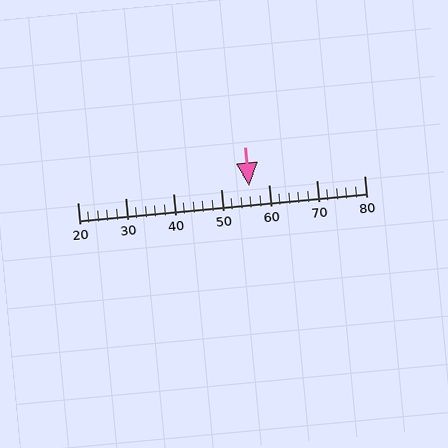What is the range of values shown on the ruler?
The ruler shows values from 20 to 80.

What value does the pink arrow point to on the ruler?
The pink arrow points to approximately 56.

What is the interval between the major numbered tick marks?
The major tick marks are spaced 10 units apart.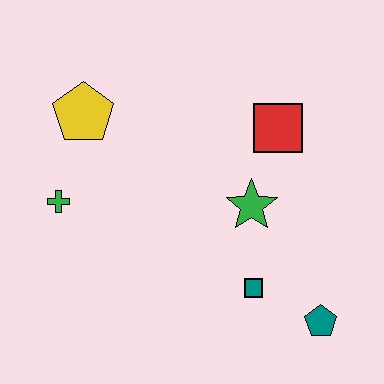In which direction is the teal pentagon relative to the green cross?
The teal pentagon is to the right of the green cross.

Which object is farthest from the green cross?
The teal pentagon is farthest from the green cross.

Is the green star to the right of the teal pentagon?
No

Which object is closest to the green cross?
The yellow pentagon is closest to the green cross.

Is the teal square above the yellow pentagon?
No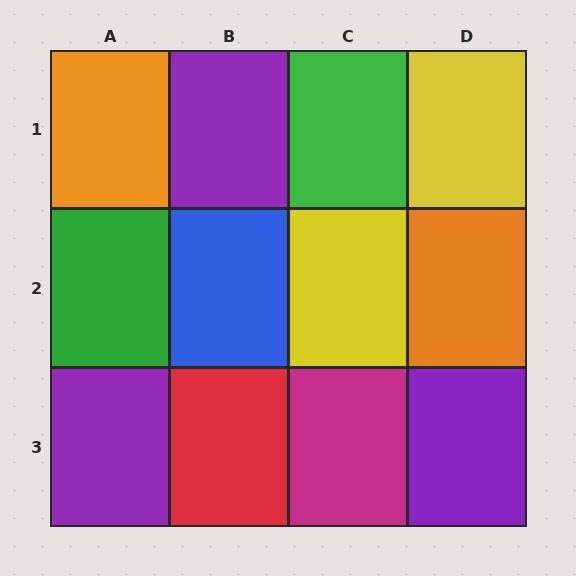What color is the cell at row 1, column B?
Purple.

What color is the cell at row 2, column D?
Orange.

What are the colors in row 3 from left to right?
Purple, red, magenta, purple.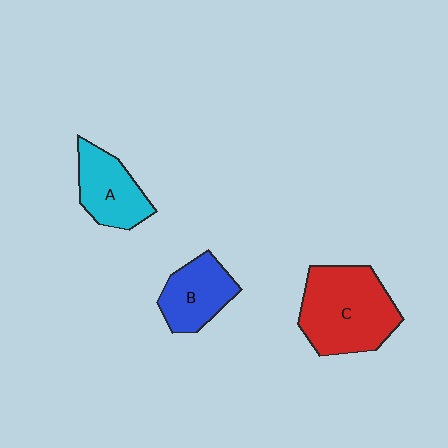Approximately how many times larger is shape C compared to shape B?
Approximately 1.7 times.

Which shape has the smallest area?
Shape B (blue).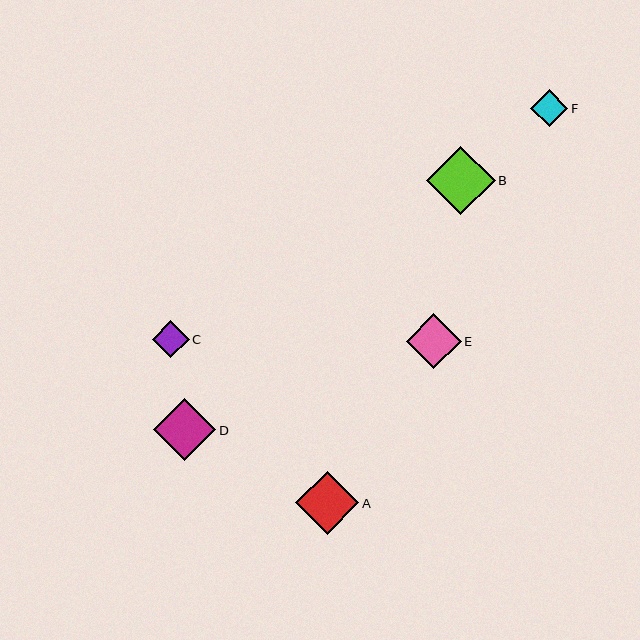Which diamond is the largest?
Diamond B is the largest with a size of approximately 68 pixels.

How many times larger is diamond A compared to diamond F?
Diamond A is approximately 1.7 times the size of diamond F.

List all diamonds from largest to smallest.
From largest to smallest: B, A, D, E, F, C.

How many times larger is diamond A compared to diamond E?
Diamond A is approximately 1.2 times the size of diamond E.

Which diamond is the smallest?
Diamond C is the smallest with a size of approximately 37 pixels.